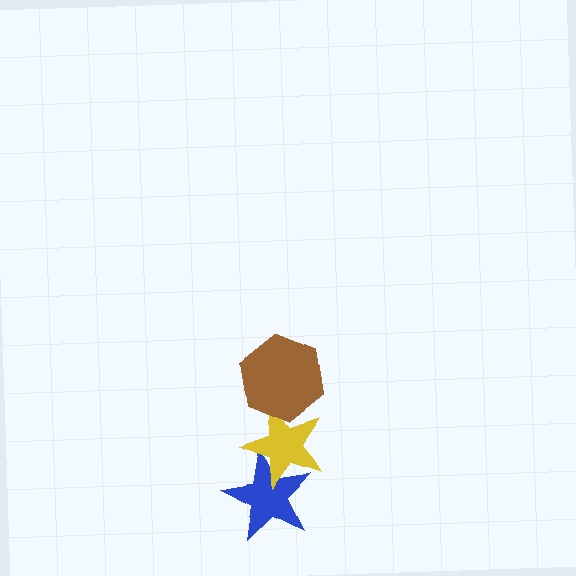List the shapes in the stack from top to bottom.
From top to bottom: the brown hexagon, the yellow star, the blue star.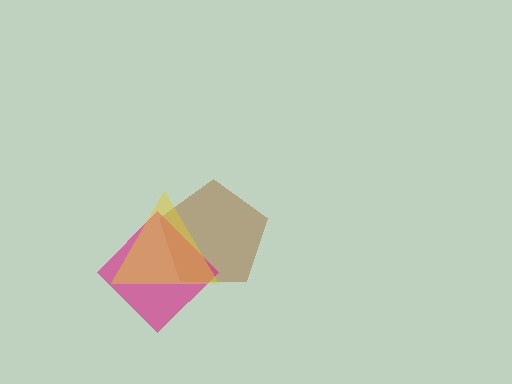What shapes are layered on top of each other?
The layered shapes are: a brown pentagon, a magenta diamond, a yellow triangle.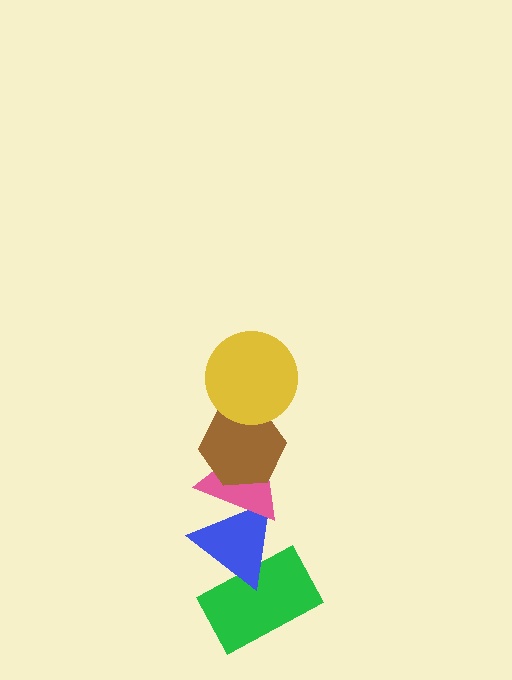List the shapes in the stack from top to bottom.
From top to bottom: the yellow circle, the brown hexagon, the pink triangle, the blue triangle, the green rectangle.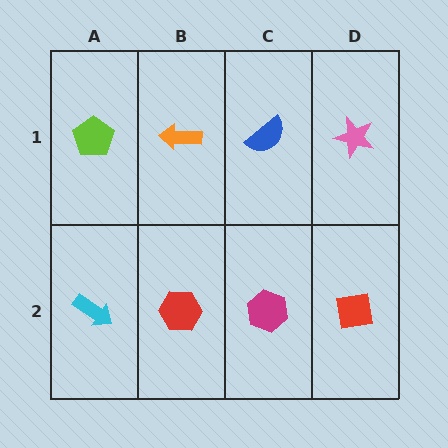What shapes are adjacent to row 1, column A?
A cyan arrow (row 2, column A), an orange arrow (row 1, column B).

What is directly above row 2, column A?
A lime pentagon.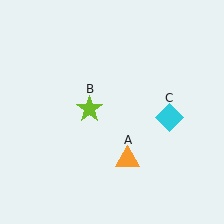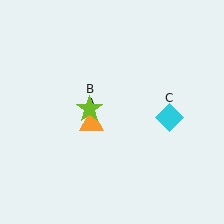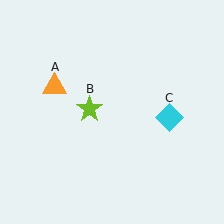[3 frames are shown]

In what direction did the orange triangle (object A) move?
The orange triangle (object A) moved up and to the left.